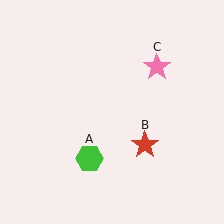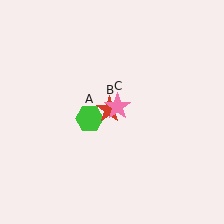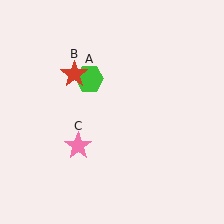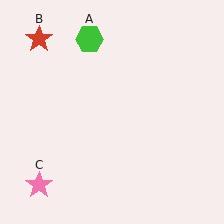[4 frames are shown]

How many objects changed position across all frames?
3 objects changed position: green hexagon (object A), red star (object B), pink star (object C).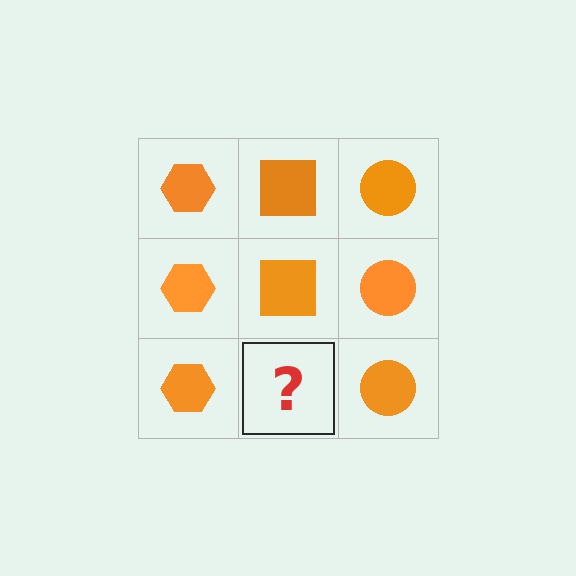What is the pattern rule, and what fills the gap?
The rule is that each column has a consistent shape. The gap should be filled with an orange square.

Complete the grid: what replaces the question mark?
The question mark should be replaced with an orange square.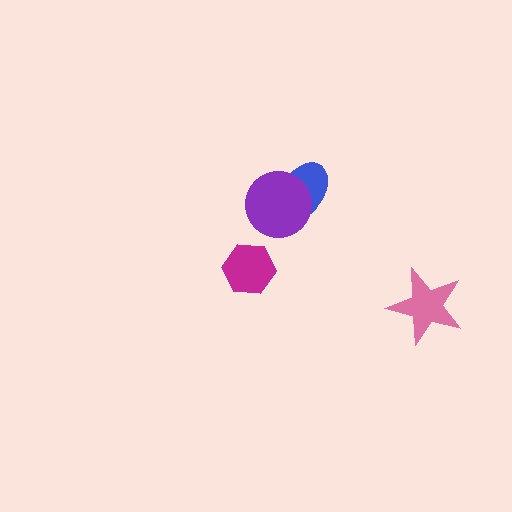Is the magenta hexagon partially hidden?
No, no other shape covers it.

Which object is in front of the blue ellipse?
The purple circle is in front of the blue ellipse.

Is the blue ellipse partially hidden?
Yes, it is partially covered by another shape.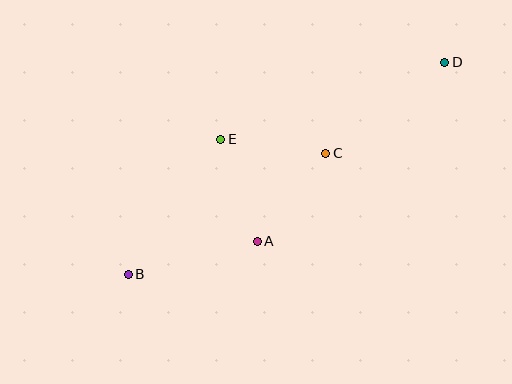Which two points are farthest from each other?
Points B and D are farthest from each other.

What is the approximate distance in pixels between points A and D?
The distance between A and D is approximately 259 pixels.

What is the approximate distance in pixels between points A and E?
The distance between A and E is approximately 108 pixels.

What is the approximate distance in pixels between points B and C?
The distance between B and C is approximately 231 pixels.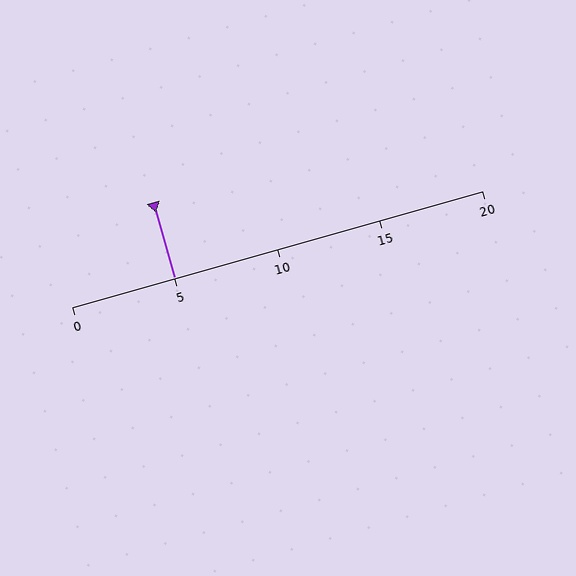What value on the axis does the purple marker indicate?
The marker indicates approximately 5.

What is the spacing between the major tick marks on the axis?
The major ticks are spaced 5 apart.